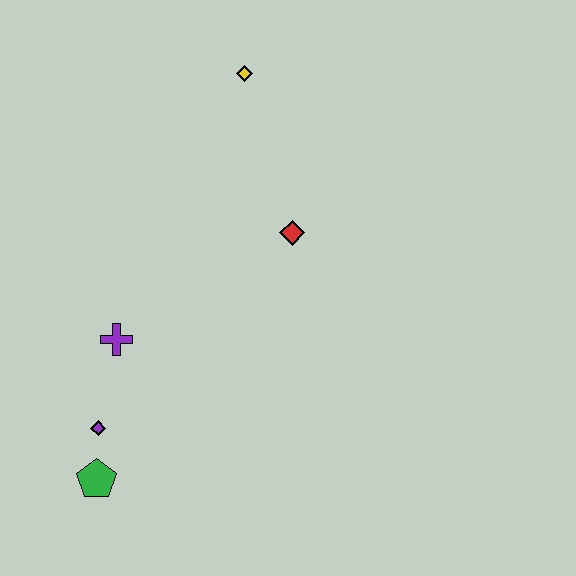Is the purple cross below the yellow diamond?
Yes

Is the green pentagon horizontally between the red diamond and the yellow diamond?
No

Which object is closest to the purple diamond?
The green pentagon is closest to the purple diamond.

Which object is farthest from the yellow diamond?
The green pentagon is farthest from the yellow diamond.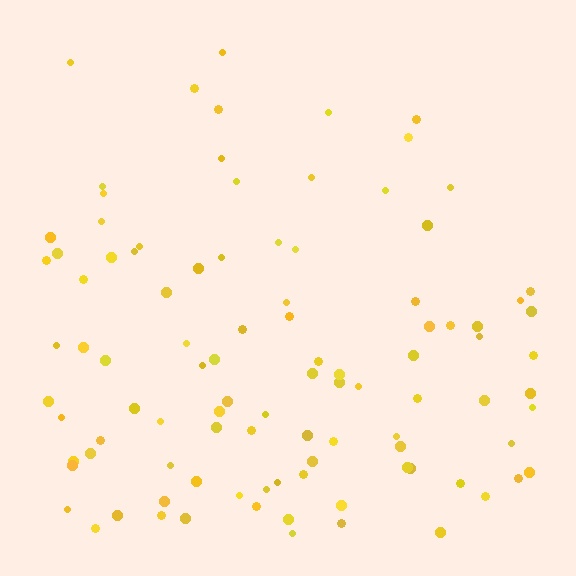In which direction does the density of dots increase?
From top to bottom, with the bottom side densest.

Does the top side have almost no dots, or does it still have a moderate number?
Still a moderate number, just noticeably fewer than the bottom.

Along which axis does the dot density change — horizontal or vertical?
Vertical.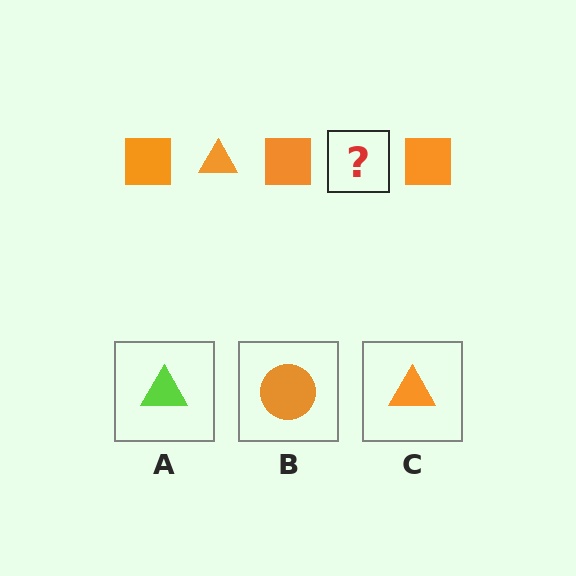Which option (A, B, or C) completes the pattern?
C.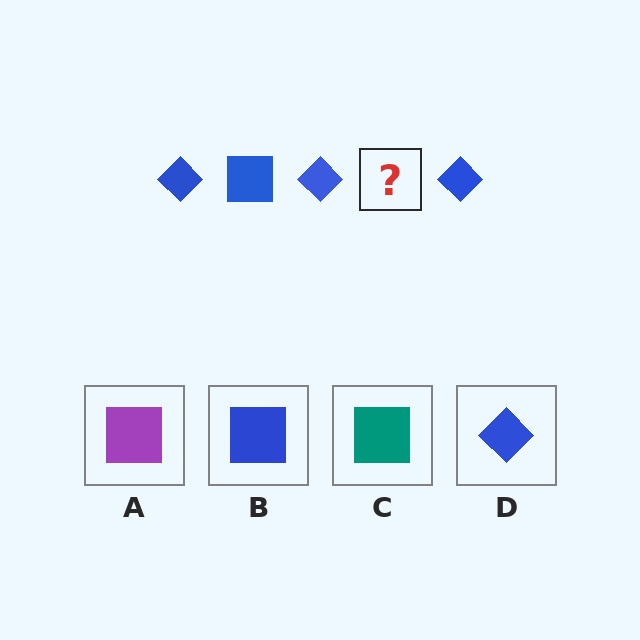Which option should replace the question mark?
Option B.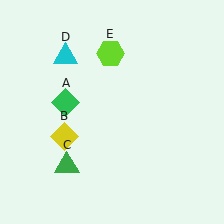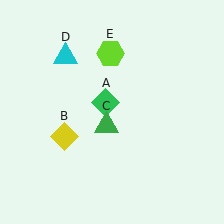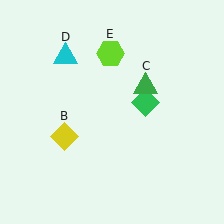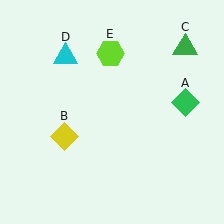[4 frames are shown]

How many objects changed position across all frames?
2 objects changed position: green diamond (object A), green triangle (object C).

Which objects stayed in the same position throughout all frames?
Yellow diamond (object B) and cyan triangle (object D) and lime hexagon (object E) remained stationary.